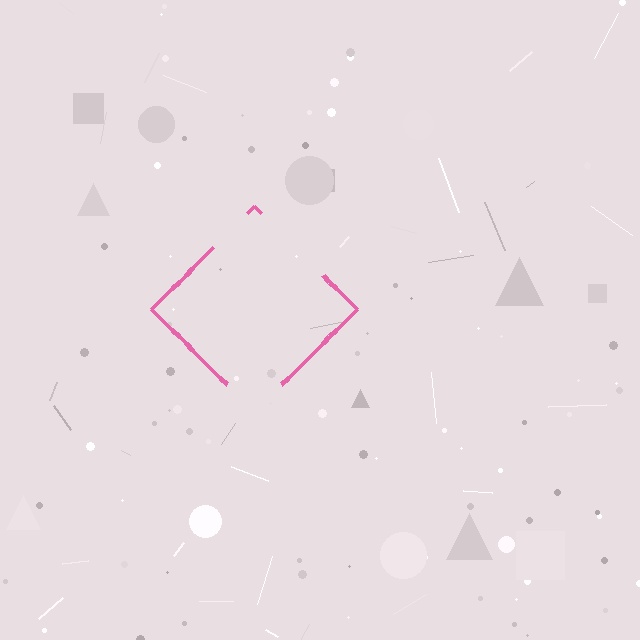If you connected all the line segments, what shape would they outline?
They would outline a diamond.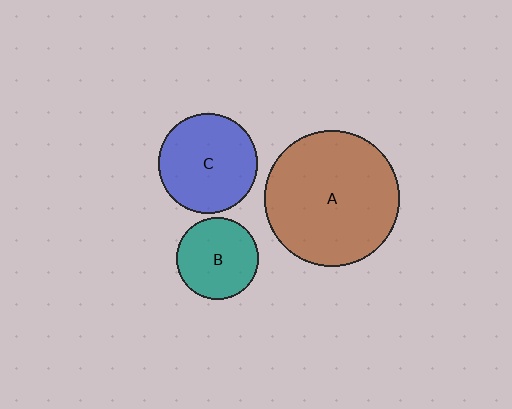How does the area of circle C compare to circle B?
Approximately 1.5 times.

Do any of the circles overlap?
No, none of the circles overlap.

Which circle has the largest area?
Circle A (brown).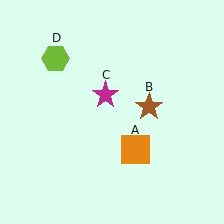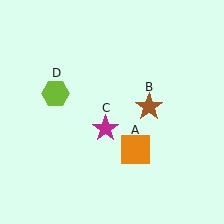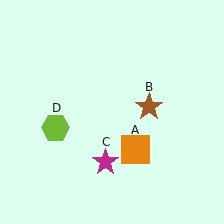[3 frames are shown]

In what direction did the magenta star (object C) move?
The magenta star (object C) moved down.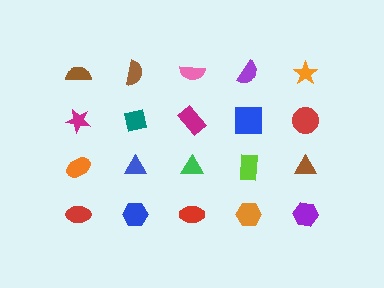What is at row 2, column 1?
A magenta star.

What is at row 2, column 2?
A teal square.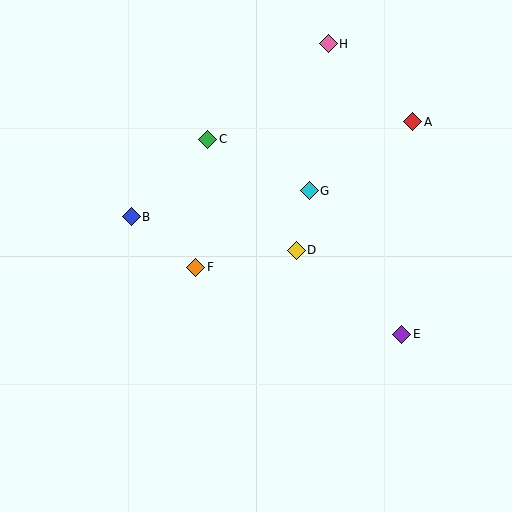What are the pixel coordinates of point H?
Point H is at (328, 44).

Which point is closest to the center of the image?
Point D at (296, 250) is closest to the center.